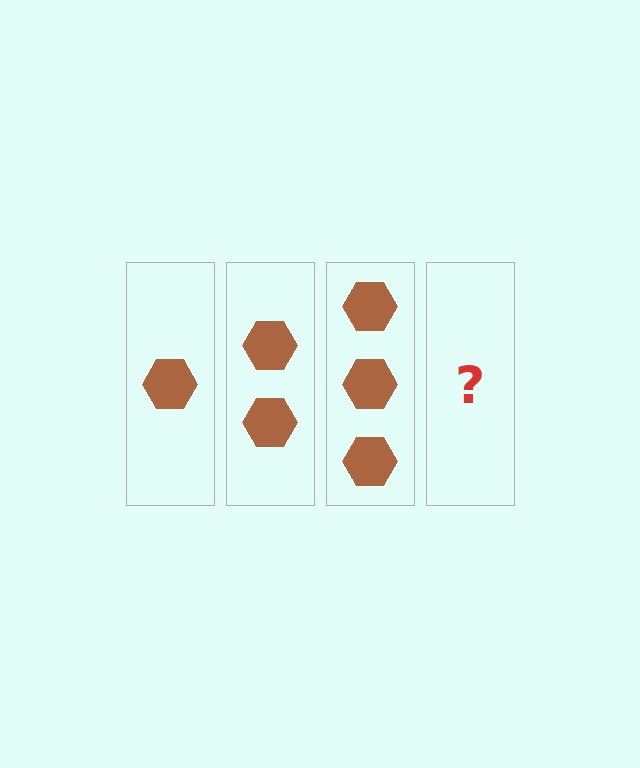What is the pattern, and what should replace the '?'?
The pattern is that each step adds one more hexagon. The '?' should be 4 hexagons.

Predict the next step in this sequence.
The next step is 4 hexagons.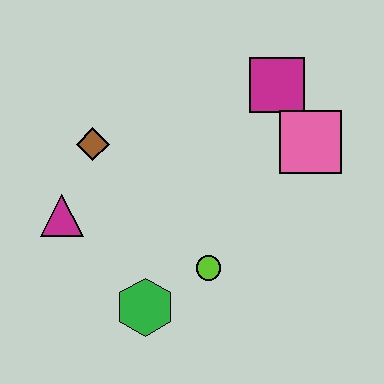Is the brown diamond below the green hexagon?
No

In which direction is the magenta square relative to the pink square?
The magenta square is above the pink square.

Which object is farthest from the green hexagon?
The magenta square is farthest from the green hexagon.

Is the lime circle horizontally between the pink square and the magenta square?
No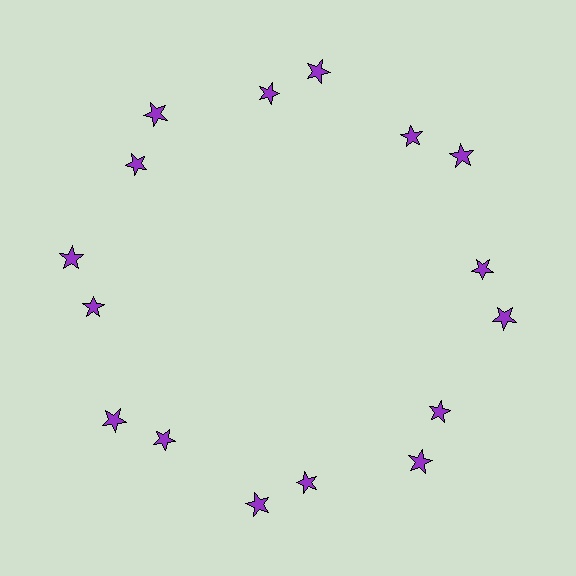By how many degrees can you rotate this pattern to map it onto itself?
The pattern maps onto itself every 45 degrees of rotation.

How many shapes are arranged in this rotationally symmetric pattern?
There are 16 shapes, arranged in 8 groups of 2.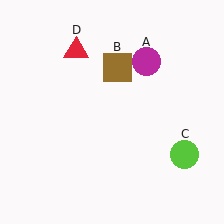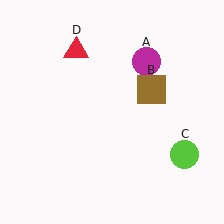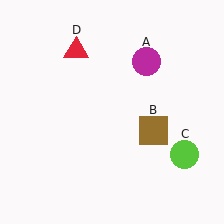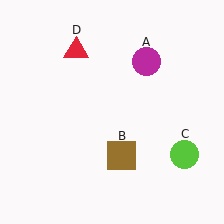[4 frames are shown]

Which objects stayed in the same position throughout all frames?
Magenta circle (object A) and lime circle (object C) and red triangle (object D) remained stationary.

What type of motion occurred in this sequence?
The brown square (object B) rotated clockwise around the center of the scene.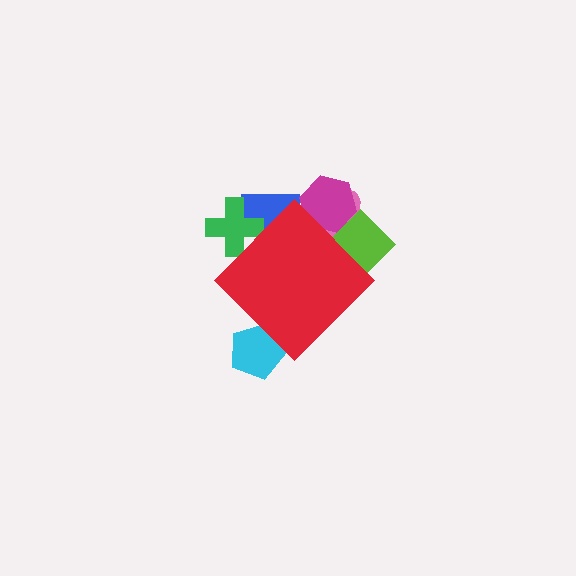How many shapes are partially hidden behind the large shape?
6 shapes are partially hidden.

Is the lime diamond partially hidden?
Yes, the lime diamond is partially hidden behind the red diamond.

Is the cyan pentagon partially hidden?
Yes, the cyan pentagon is partially hidden behind the red diamond.